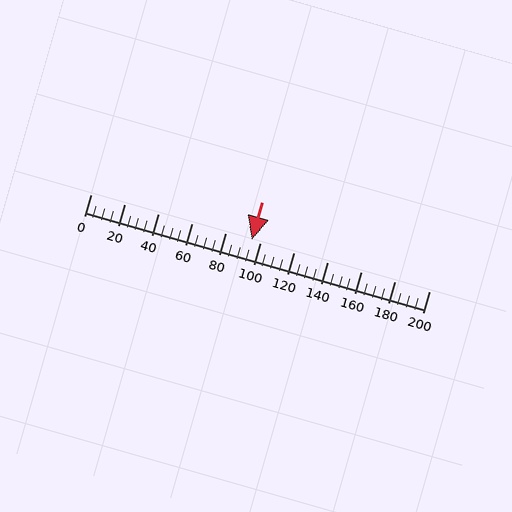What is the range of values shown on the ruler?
The ruler shows values from 0 to 200.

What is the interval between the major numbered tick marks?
The major tick marks are spaced 20 units apart.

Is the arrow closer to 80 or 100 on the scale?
The arrow is closer to 100.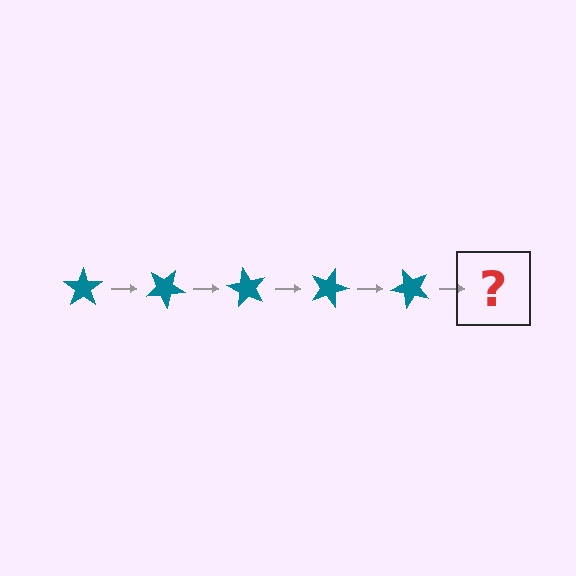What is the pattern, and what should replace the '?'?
The pattern is that the star rotates 30 degrees each step. The '?' should be a teal star rotated 150 degrees.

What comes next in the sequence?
The next element should be a teal star rotated 150 degrees.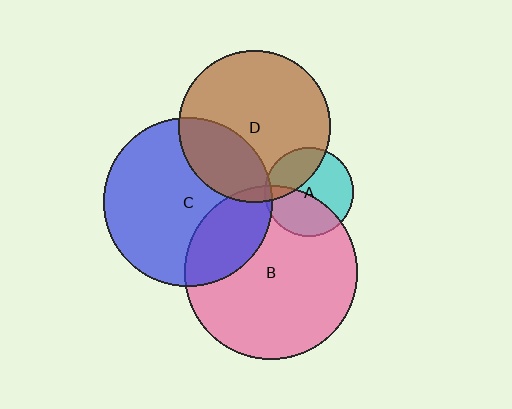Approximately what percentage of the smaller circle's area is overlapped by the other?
Approximately 5%.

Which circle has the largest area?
Circle B (pink).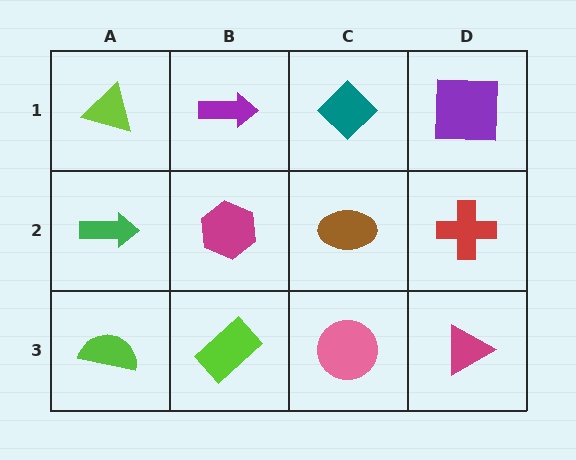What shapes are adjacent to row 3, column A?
A green arrow (row 2, column A), a lime rectangle (row 3, column B).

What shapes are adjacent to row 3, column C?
A brown ellipse (row 2, column C), a lime rectangle (row 3, column B), a magenta triangle (row 3, column D).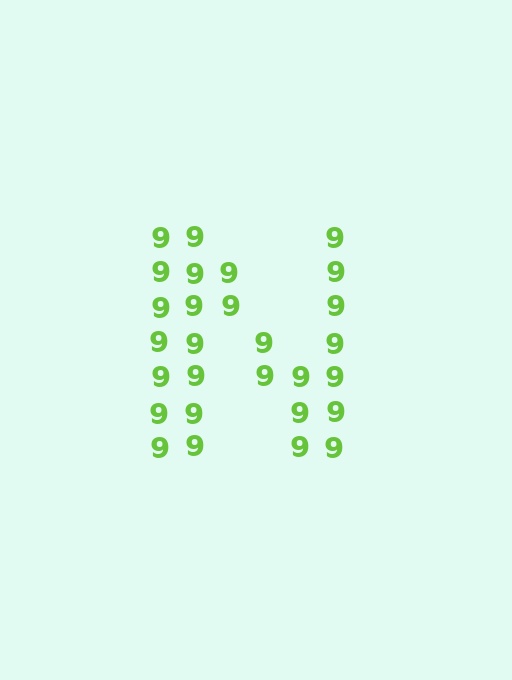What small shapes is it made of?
It is made of small digit 9's.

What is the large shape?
The large shape is the letter N.